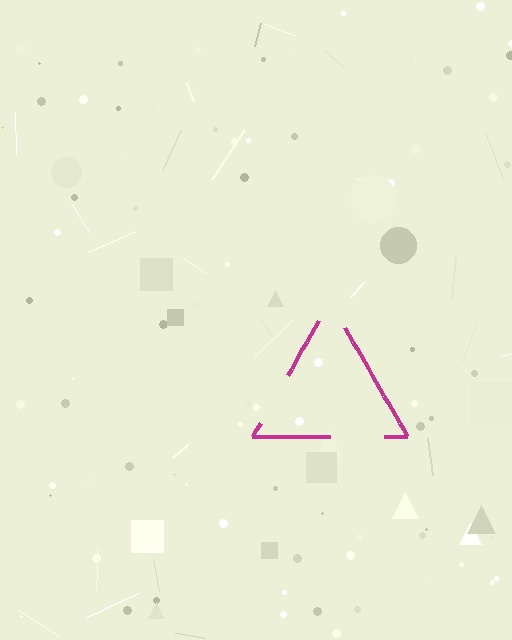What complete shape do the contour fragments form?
The contour fragments form a triangle.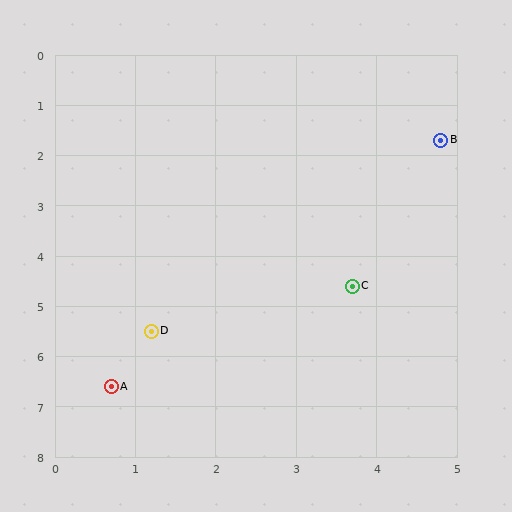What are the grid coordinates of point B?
Point B is at approximately (4.8, 1.7).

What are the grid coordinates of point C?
Point C is at approximately (3.7, 4.6).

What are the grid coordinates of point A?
Point A is at approximately (0.7, 6.6).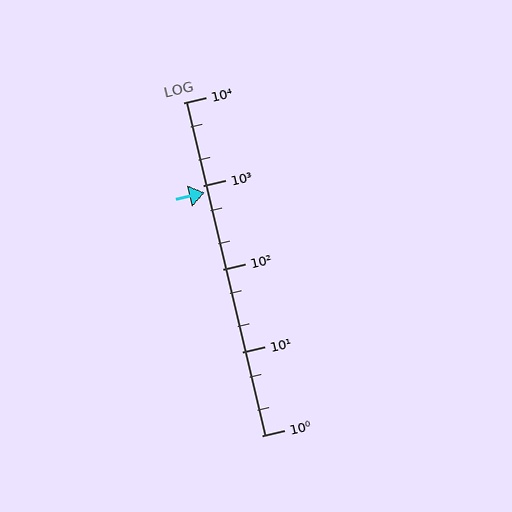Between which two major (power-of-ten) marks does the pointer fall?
The pointer is between 100 and 1000.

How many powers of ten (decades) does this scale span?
The scale spans 4 decades, from 1 to 10000.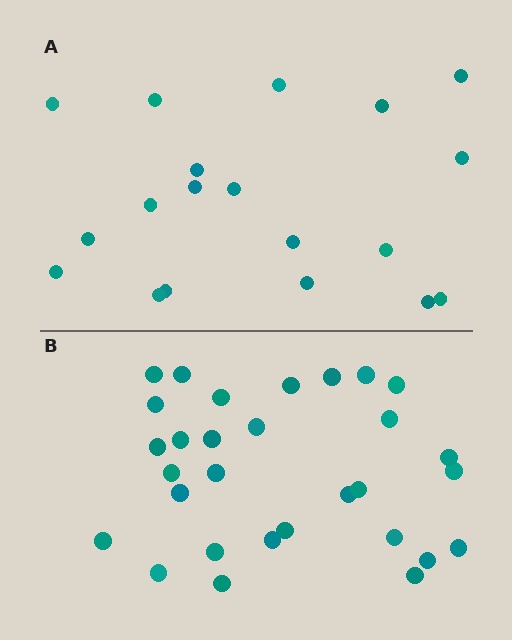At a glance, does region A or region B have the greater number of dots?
Region B (the bottom region) has more dots.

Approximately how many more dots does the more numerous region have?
Region B has roughly 12 or so more dots than region A.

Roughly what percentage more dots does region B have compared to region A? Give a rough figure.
About 60% more.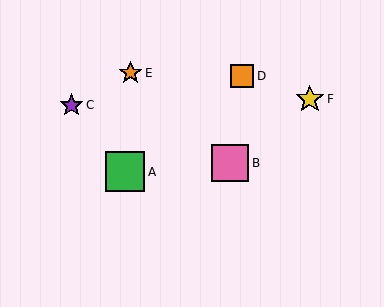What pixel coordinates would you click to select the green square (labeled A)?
Click at (125, 172) to select the green square A.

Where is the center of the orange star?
The center of the orange star is at (130, 73).